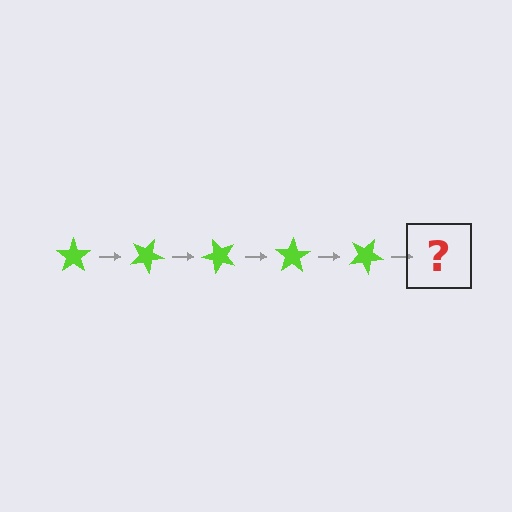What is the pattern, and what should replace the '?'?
The pattern is that the star rotates 25 degrees each step. The '?' should be a lime star rotated 125 degrees.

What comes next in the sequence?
The next element should be a lime star rotated 125 degrees.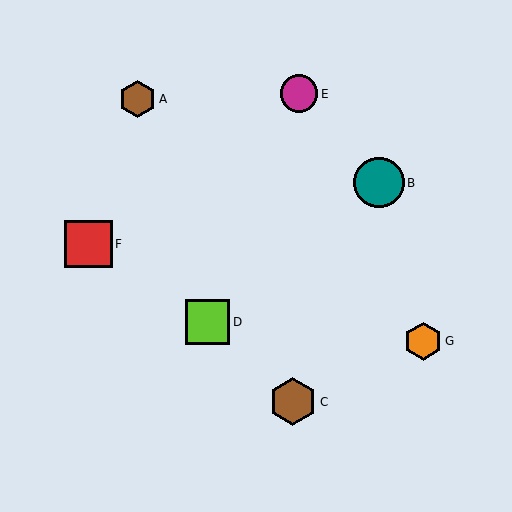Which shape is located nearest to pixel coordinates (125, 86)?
The brown hexagon (labeled A) at (137, 99) is nearest to that location.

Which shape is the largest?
The teal circle (labeled B) is the largest.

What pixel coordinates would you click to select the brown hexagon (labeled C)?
Click at (293, 402) to select the brown hexagon C.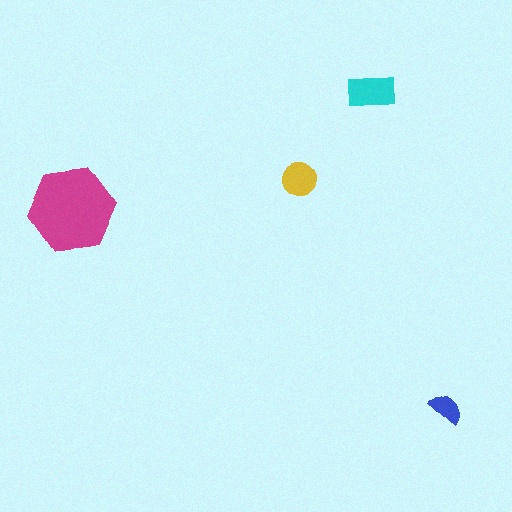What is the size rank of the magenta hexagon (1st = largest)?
1st.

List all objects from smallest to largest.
The blue semicircle, the yellow circle, the cyan rectangle, the magenta hexagon.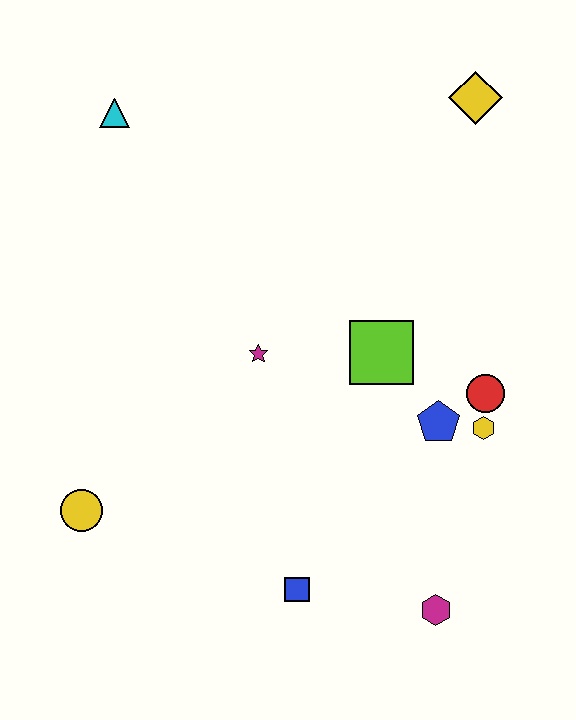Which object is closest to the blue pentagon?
The yellow hexagon is closest to the blue pentagon.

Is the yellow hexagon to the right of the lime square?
Yes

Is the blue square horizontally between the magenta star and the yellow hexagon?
Yes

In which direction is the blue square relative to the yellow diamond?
The blue square is below the yellow diamond.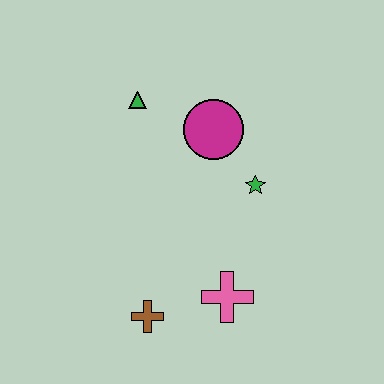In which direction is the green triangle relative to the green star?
The green triangle is to the left of the green star.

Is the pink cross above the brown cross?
Yes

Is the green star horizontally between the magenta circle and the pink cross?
No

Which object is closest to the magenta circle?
The green star is closest to the magenta circle.